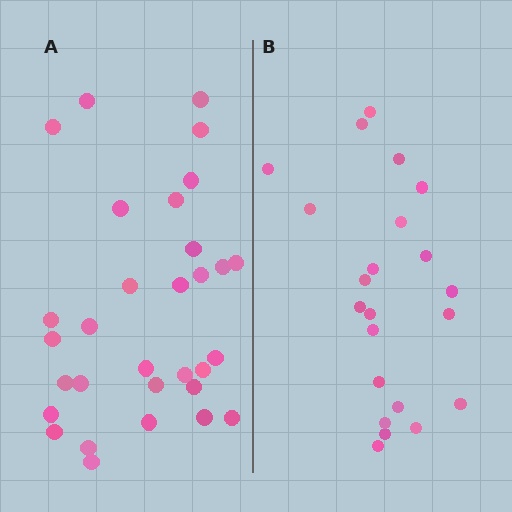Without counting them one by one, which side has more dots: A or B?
Region A (the left region) has more dots.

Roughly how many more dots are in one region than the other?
Region A has roughly 8 or so more dots than region B.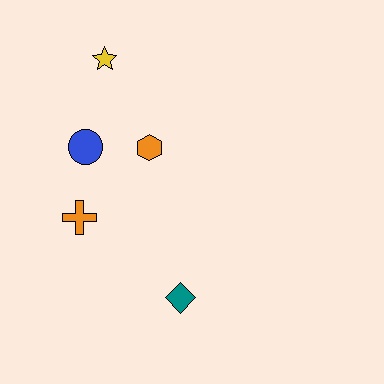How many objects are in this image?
There are 5 objects.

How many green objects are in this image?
There are no green objects.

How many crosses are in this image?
There is 1 cross.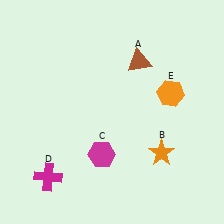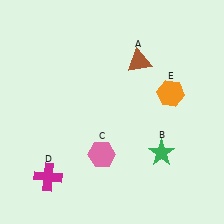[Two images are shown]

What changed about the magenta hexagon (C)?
In Image 1, C is magenta. In Image 2, it changed to pink.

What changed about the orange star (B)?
In Image 1, B is orange. In Image 2, it changed to green.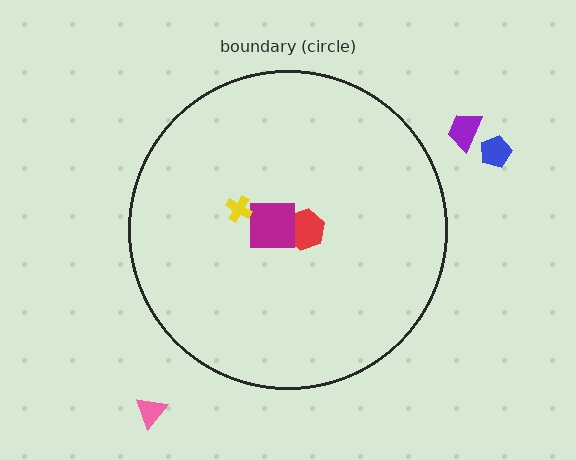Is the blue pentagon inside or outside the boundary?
Outside.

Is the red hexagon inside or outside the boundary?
Inside.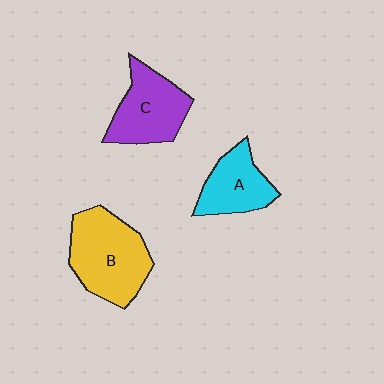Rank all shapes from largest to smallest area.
From largest to smallest: B (yellow), C (purple), A (cyan).